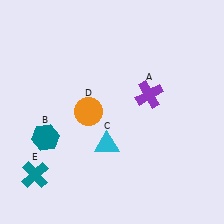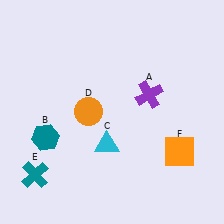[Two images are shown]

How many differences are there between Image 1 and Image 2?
There is 1 difference between the two images.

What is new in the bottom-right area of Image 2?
An orange square (F) was added in the bottom-right area of Image 2.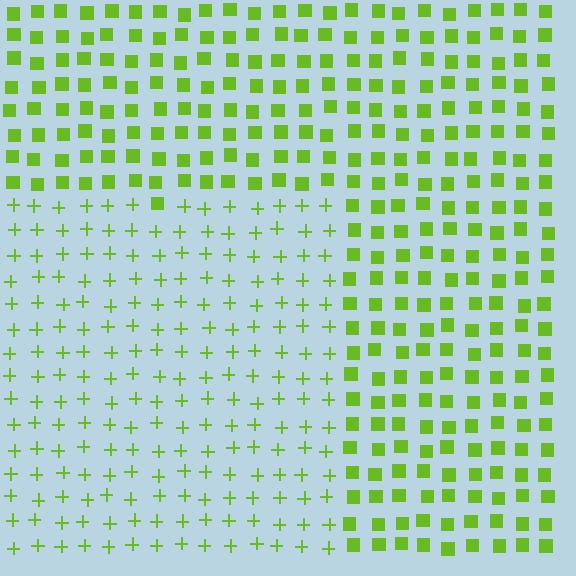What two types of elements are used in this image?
The image uses plus signs inside the rectangle region and squares outside it.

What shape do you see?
I see a rectangle.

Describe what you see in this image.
The image is filled with small lime elements arranged in a uniform grid. A rectangle-shaped region contains plus signs, while the surrounding area contains squares. The boundary is defined purely by the change in element shape.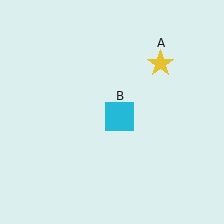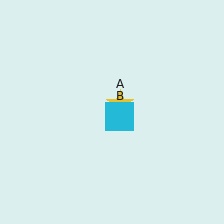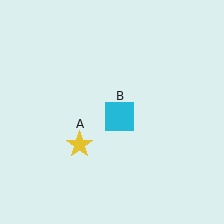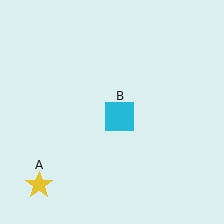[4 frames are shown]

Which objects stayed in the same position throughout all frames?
Cyan square (object B) remained stationary.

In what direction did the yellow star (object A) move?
The yellow star (object A) moved down and to the left.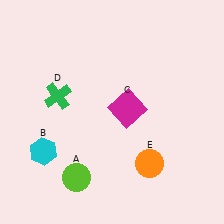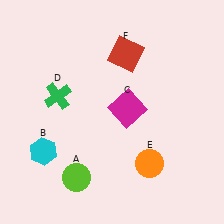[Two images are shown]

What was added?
A red square (F) was added in Image 2.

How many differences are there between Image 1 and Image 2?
There is 1 difference between the two images.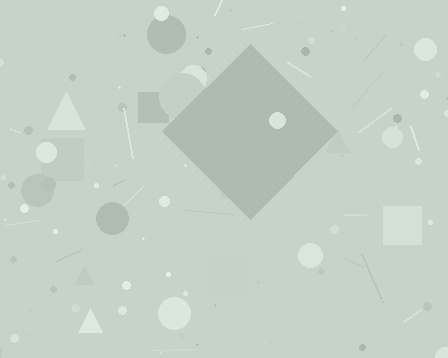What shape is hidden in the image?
A diamond is hidden in the image.